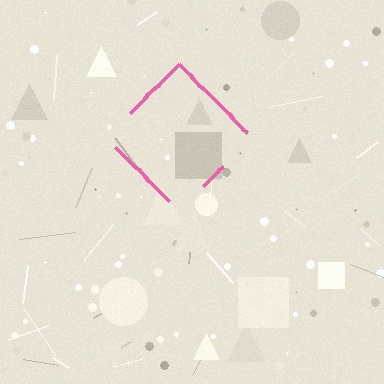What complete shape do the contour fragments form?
The contour fragments form a diamond.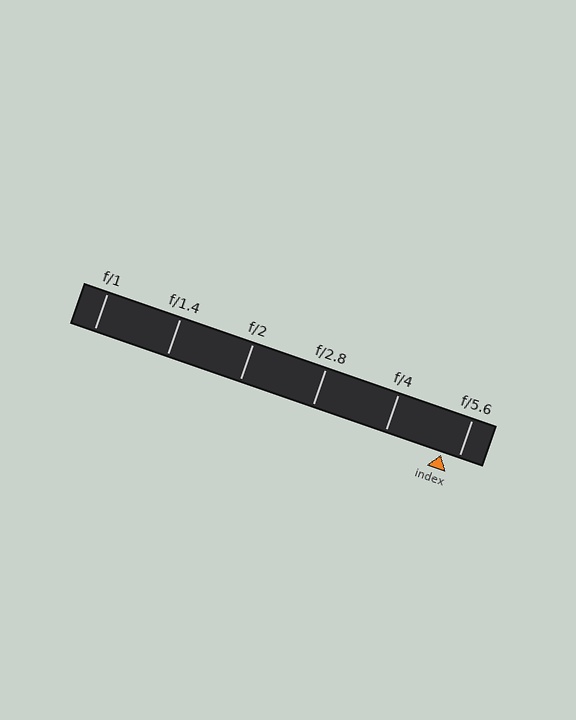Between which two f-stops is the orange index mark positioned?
The index mark is between f/4 and f/5.6.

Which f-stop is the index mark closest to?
The index mark is closest to f/5.6.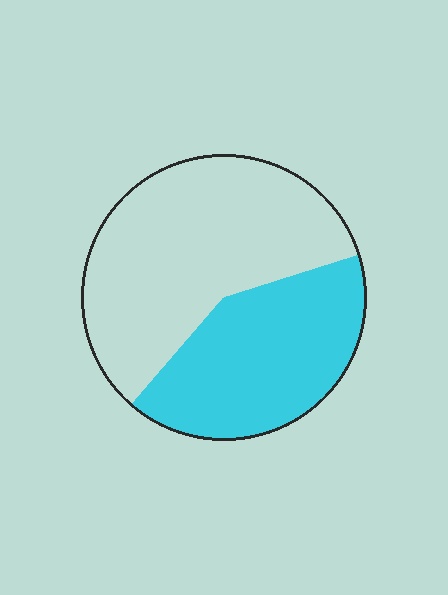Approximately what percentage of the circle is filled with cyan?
Approximately 40%.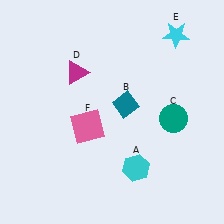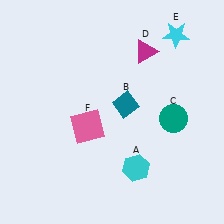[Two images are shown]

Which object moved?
The magenta triangle (D) moved right.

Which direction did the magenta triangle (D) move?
The magenta triangle (D) moved right.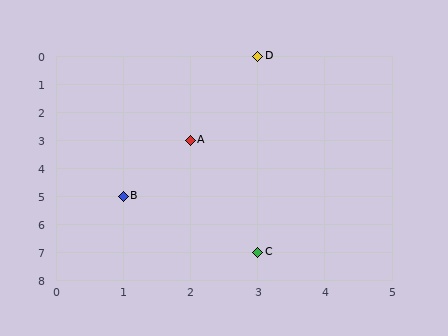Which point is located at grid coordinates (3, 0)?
Point D is at (3, 0).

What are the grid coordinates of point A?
Point A is at grid coordinates (2, 3).